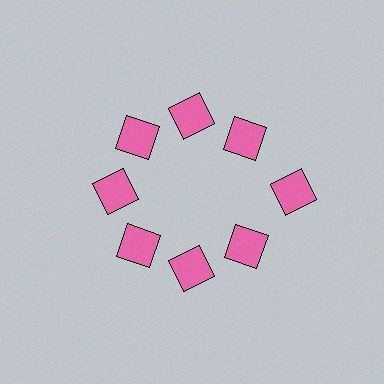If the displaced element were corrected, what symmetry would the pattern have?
It would have 8-fold rotational symmetry — the pattern would map onto itself every 45 degrees.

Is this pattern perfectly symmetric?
No. The 8 pink squares are arranged in a ring, but one element near the 3 o'clock position is pushed outward from the center, breaking the 8-fold rotational symmetry.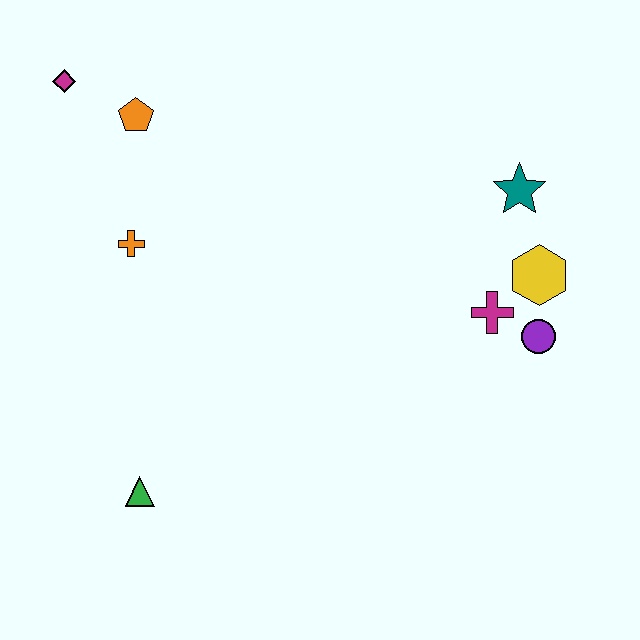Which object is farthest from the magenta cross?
The magenta diamond is farthest from the magenta cross.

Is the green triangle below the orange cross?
Yes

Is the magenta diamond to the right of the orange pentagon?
No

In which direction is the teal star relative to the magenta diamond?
The teal star is to the right of the magenta diamond.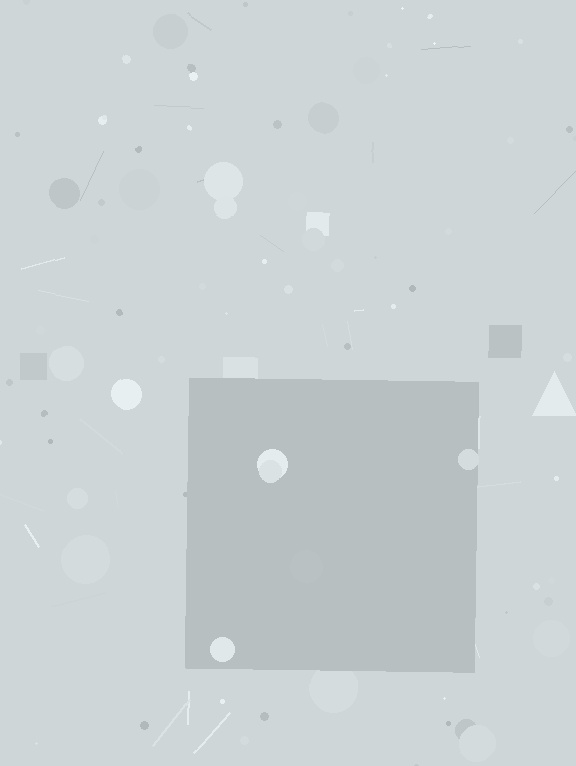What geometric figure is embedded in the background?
A square is embedded in the background.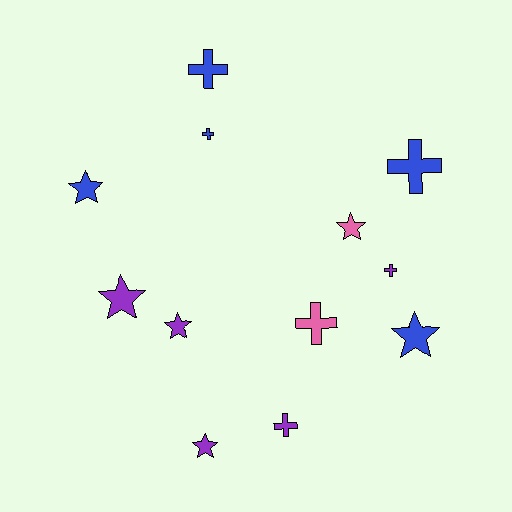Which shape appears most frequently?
Cross, with 6 objects.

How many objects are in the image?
There are 12 objects.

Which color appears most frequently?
Purple, with 5 objects.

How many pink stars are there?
There is 1 pink star.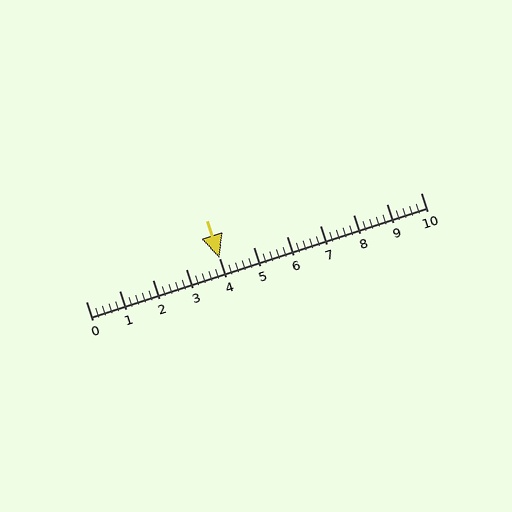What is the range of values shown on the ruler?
The ruler shows values from 0 to 10.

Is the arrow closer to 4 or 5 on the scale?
The arrow is closer to 4.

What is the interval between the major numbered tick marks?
The major tick marks are spaced 1 units apart.